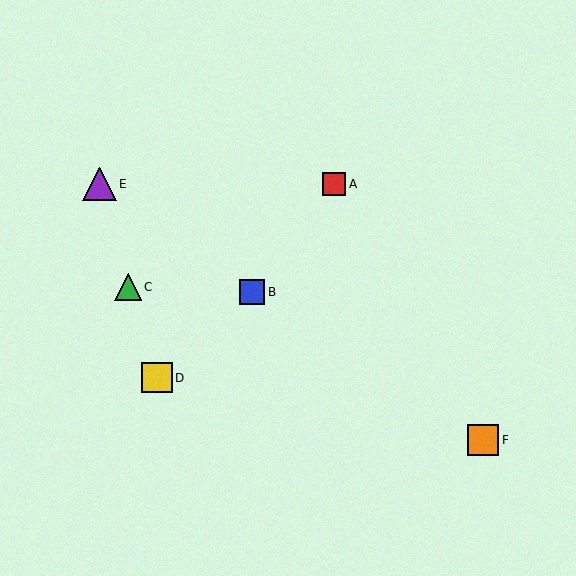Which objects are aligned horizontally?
Objects A, E are aligned horizontally.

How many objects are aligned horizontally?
2 objects (A, E) are aligned horizontally.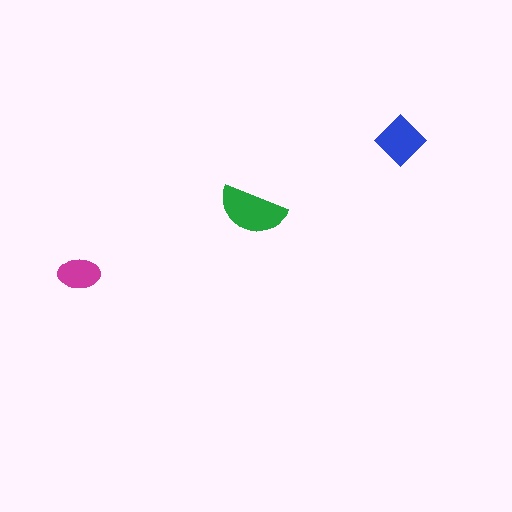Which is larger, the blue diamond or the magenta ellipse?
The blue diamond.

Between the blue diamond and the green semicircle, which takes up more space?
The green semicircle.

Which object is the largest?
The green semicircle.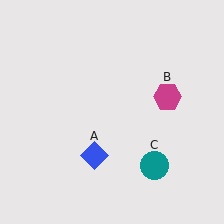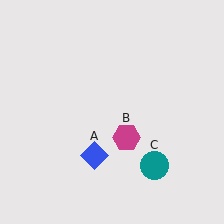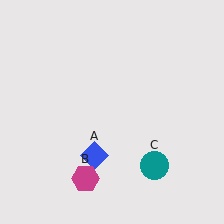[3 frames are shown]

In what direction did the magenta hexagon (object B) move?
The magenta hexagon (object B) moved down and to the left.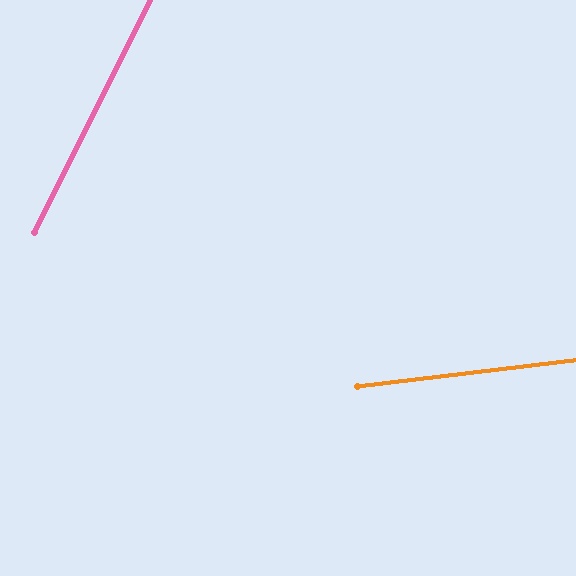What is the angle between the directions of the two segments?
Approximately 57 degrees.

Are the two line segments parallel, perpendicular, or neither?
Neither parallel nor perpendicular — they differ by about 57°.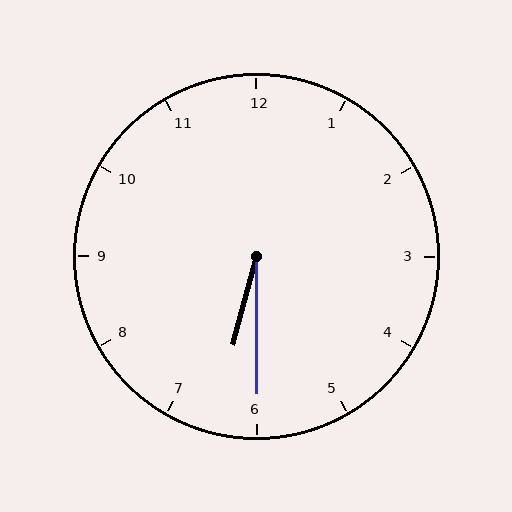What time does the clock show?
6:30.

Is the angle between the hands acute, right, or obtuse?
It is acute.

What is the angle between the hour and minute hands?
Approximately 15 degrees.